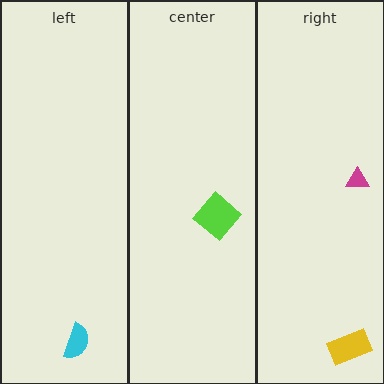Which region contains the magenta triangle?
The right region.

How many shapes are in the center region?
1.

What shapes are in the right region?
The magenta triangle, the yellow rectangle.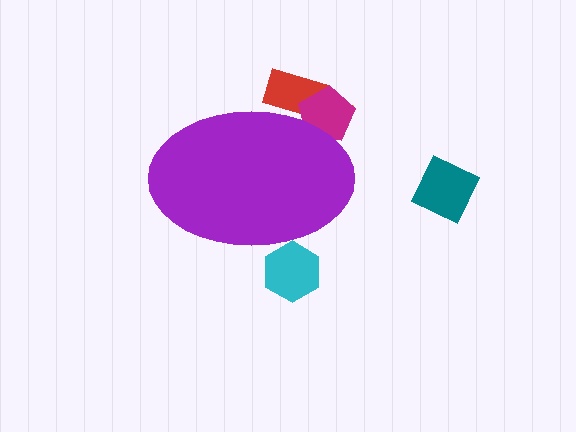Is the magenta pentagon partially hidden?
Yes, the magenta pentagon is partially hidden behind the purple ellipse.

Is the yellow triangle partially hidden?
Yes, the yellow triangle is partially hidden behind the purple ellipse.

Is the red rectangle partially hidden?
Yes, the red rectangle is partially hidden behind the purple ellipse.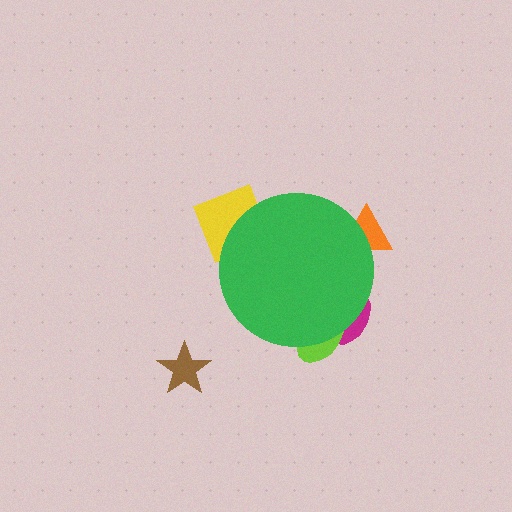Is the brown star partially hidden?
No, the brown star is fully visible.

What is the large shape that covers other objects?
A green circle.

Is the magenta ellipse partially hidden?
Yes, the magenta ellipse is partially hidden behind the green circle.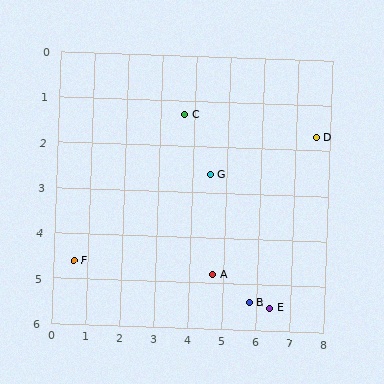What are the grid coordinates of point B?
Point B is at approximately (5.8, 5.4).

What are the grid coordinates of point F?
Point F is at approximately (0.6, 4.6).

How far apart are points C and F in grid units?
Points C and F are about 4.5 grid units apart.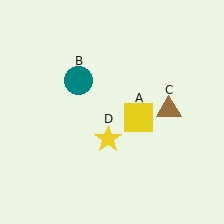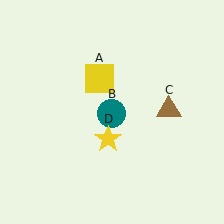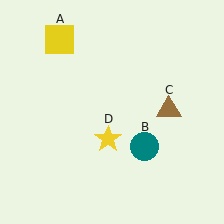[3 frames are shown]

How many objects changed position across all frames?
2 objects changed position: yellow square (object A), teal circle (object B).